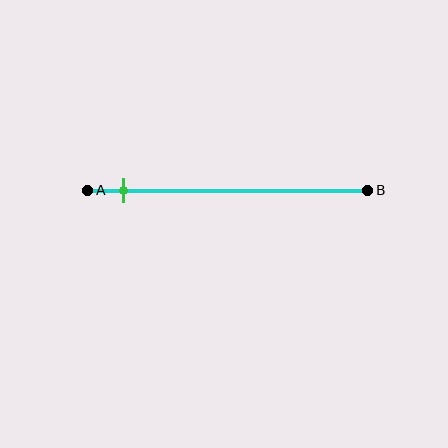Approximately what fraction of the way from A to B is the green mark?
The green mark is approximately 15% of the way from A to B.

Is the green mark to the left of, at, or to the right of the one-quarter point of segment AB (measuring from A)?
The green mark is to the left of the one-quarter point of segment AB.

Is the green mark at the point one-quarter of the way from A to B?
No, the mark is at about 15% from A, not at the 25% one-quarter point.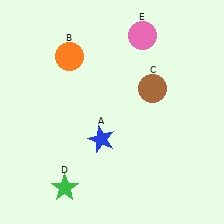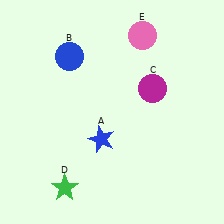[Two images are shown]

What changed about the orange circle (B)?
In Image 1, B is orange. In Image 2, it changed to blue.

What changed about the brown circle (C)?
In Image 1, C is brown. In Image 2, it changed to magenta.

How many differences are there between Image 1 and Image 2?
There are 2 differences between the two images.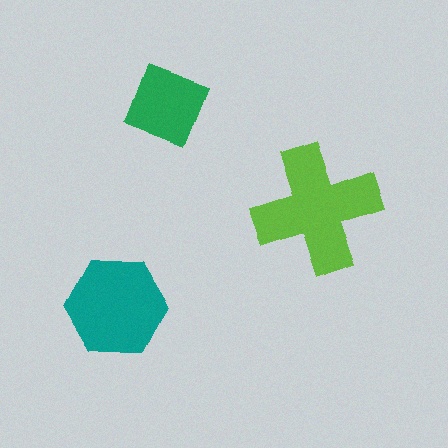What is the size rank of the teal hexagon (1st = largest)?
2nd.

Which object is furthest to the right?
The lime cross is rightmost.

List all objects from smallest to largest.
The green diamond, the teal hexagon, the lime cross.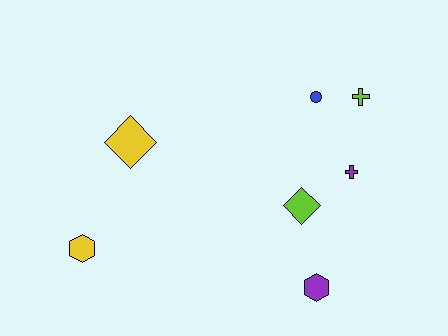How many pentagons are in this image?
There are no pentagons.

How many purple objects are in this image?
There are 2 purple objects.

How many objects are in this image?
There are 7 objects.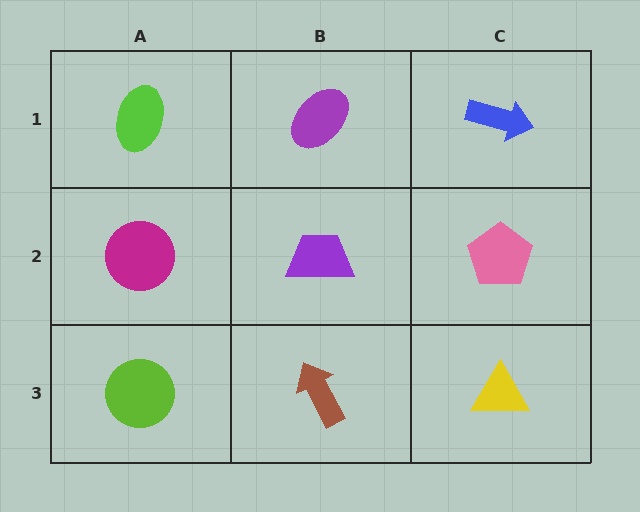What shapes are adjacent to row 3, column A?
A magenta circle (row 2, column A), a brown arrow (row 3, column B).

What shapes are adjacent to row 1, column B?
A purple trapezoid (row 2, column B), a lime ellipse (row 1, column A), a blue arrow (row 1, column C).